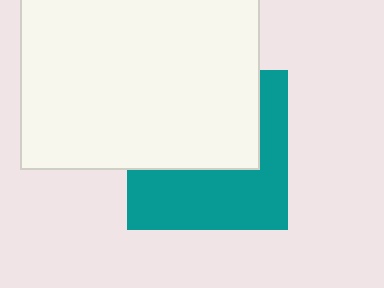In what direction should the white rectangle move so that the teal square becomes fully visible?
The white rectangle should move up. That is the shortest direction to clear the overlap and leave the teal square fully visible.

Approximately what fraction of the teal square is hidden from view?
Roughly 52% of the teal square is hidden behind the white rectangle.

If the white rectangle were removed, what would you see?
You would see the complete teal square.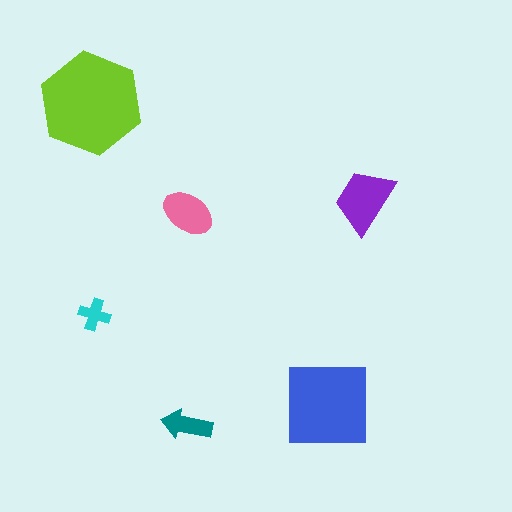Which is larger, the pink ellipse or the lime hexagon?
The lime hexagon.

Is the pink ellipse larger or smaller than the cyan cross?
Larger.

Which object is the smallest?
The cyan cross.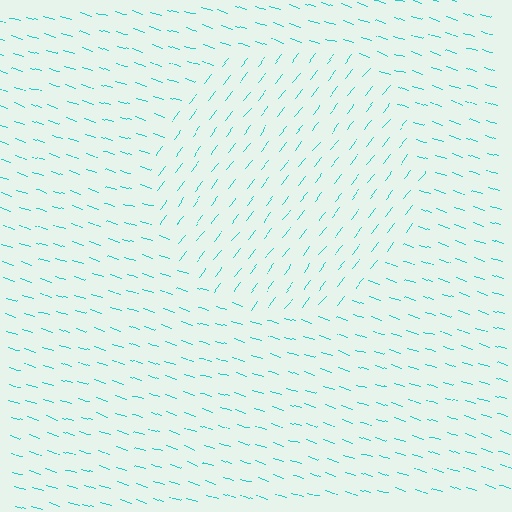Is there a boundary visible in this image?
Yes, there is a texture boundary formed by a change in line orientation.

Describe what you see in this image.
The image is filled with small cyan line segments. A circle region in the image has lines oriented differently from the surrounding lines, creating a visible texture boundary.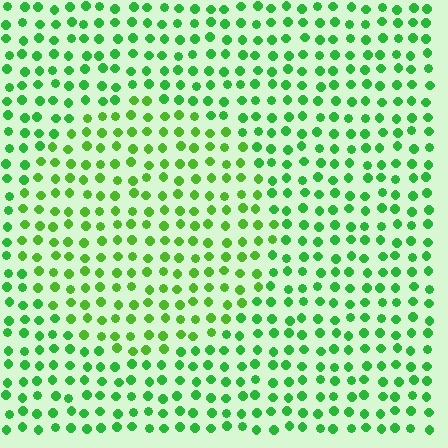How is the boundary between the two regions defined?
The boundary is defined purely by a slight shift in hue (about 22 degrees). Spacing, size, and orientation are identical on both sides.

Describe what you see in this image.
The image is filled with small green elements in a uniform arrangement. A circle-shaped region is visible where the elements are tinted to a slightly different hue, forming a subtle color boundary.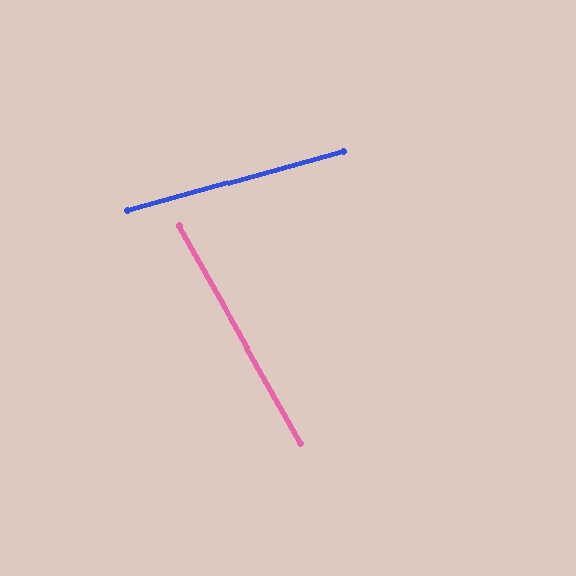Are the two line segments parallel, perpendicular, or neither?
Neither parallel nor perpendicular — they differ by about 76°.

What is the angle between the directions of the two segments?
Approximately 76 degrees.